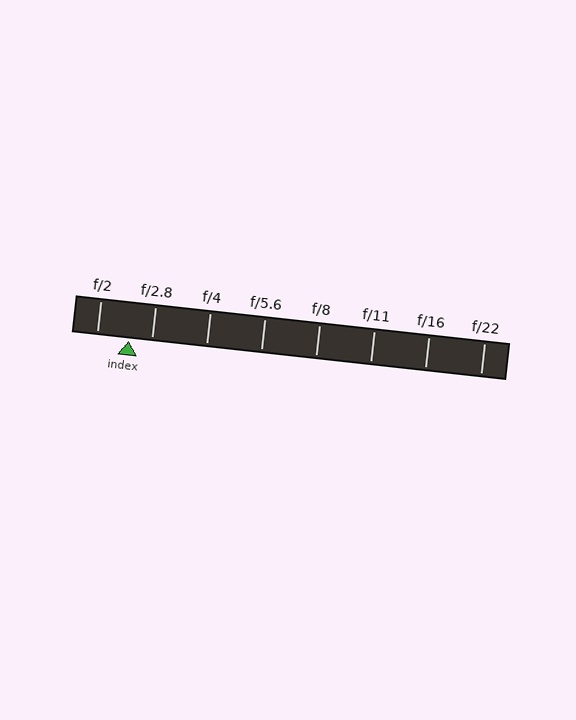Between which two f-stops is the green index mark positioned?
The index mark is between f/2 and f/2.8.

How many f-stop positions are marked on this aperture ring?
There are 8 f-stop positions marked.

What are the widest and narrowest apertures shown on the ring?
The widest aperture shown is f/2 and the narrowest is f/22.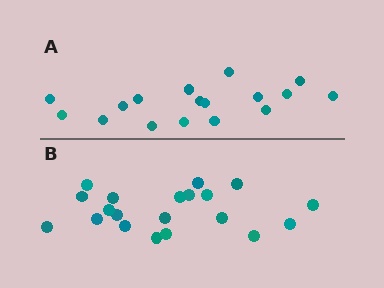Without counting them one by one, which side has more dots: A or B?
Region B (the bottom region) has more dots.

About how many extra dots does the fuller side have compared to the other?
Region B has just a few more — roughly 2 or 3 more dots than region A.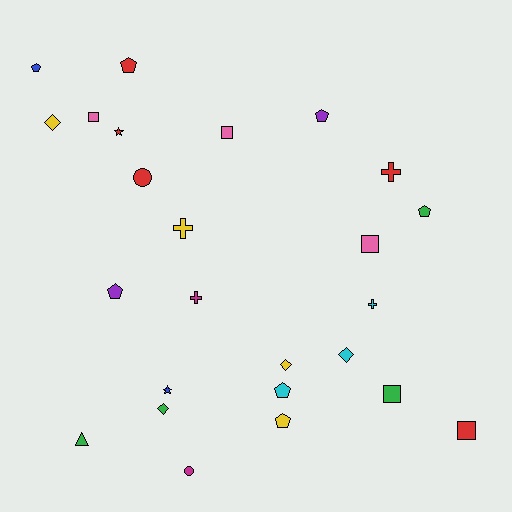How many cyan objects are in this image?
There are 3 cyan objects.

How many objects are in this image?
There are 25 objects.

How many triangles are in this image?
There is 1 triangle.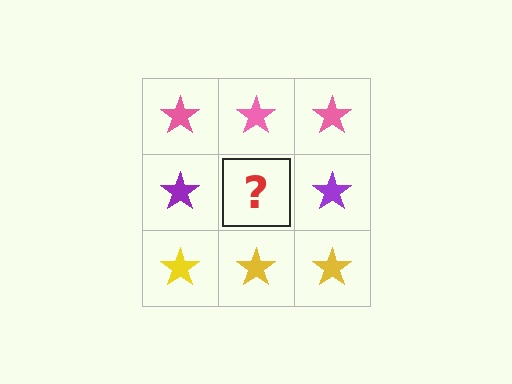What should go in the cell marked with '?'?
The missing cell should contain a purple star.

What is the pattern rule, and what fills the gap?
The rule is that each row has a consistent color. The gap should be filled with a purple star.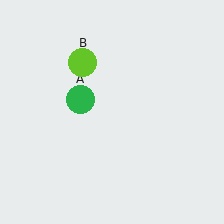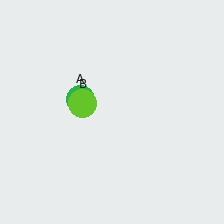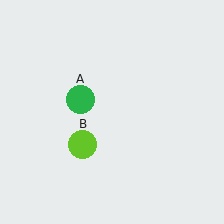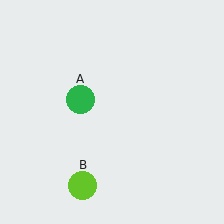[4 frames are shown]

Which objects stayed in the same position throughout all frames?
Green circle (object A) remained stationary.